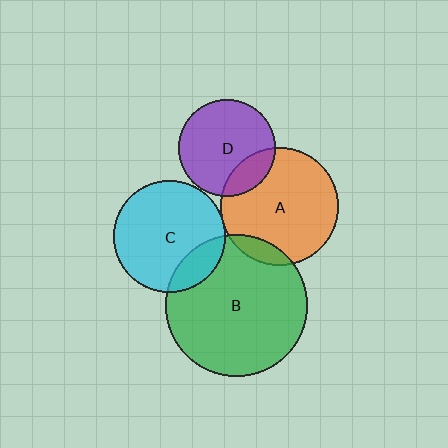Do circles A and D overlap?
Yes.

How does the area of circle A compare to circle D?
Approximately 1.5 times.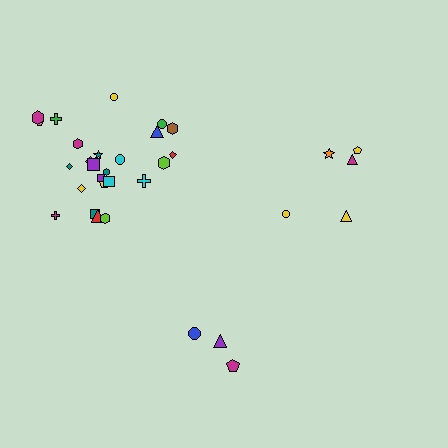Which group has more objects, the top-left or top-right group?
The top-left group.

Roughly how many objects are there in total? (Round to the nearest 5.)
Roughly 35 objects in total.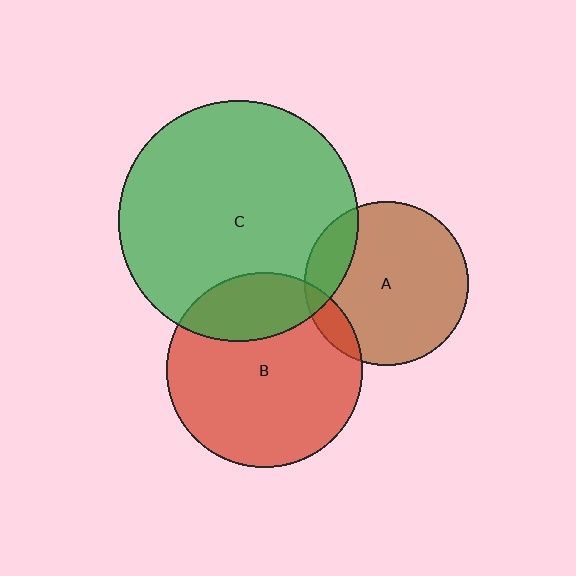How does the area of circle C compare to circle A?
Approximately 2.2 times.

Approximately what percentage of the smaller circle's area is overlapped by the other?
Approximately 10%.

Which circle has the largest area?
Circle C (green).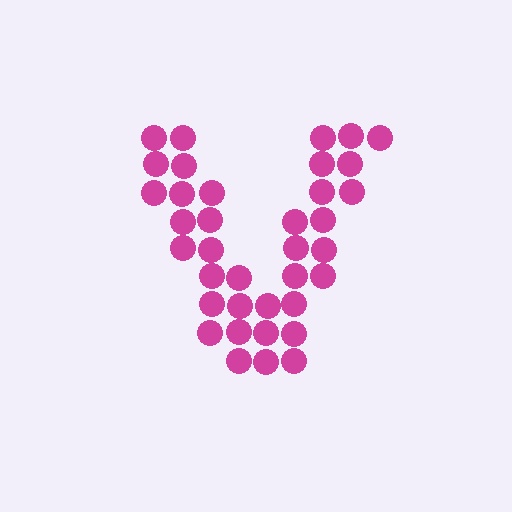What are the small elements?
The small elements are circles.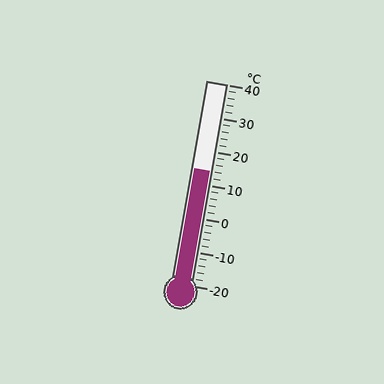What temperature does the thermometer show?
The thermometer shows approximately 14°C.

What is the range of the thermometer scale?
The thermometer scale ranges from -20°C to 40°C.